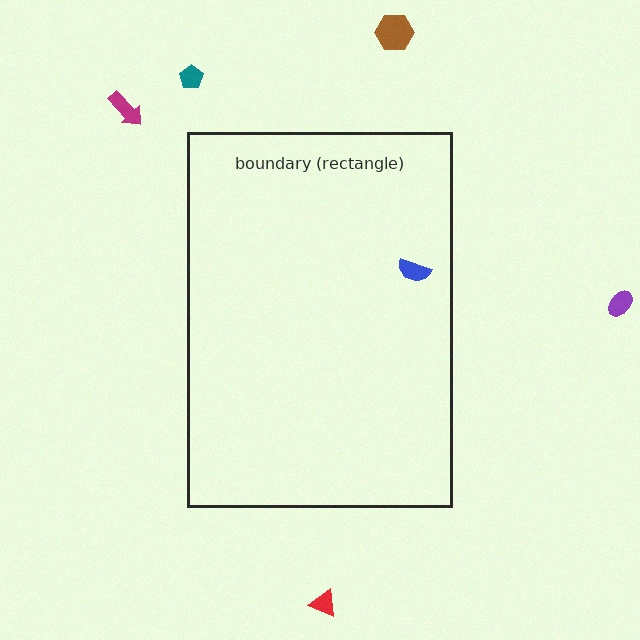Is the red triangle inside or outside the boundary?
Outside.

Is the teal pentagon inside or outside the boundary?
Outside.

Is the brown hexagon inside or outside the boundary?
Outside.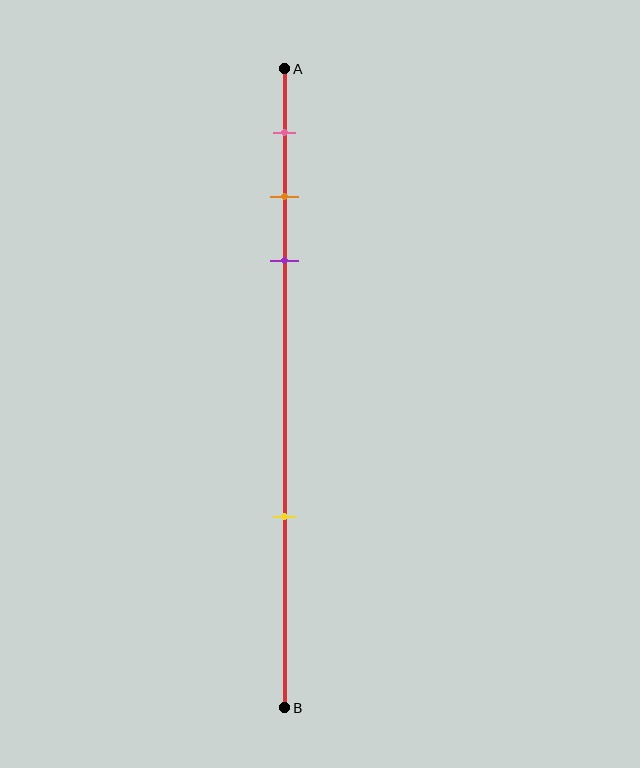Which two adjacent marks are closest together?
The orange and purple marks are the closest adjacent pair.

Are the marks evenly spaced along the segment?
No, the marks are not evenly spaced.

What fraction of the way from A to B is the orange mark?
The orange mark is approximately 20% (0.2) of the way from A to B.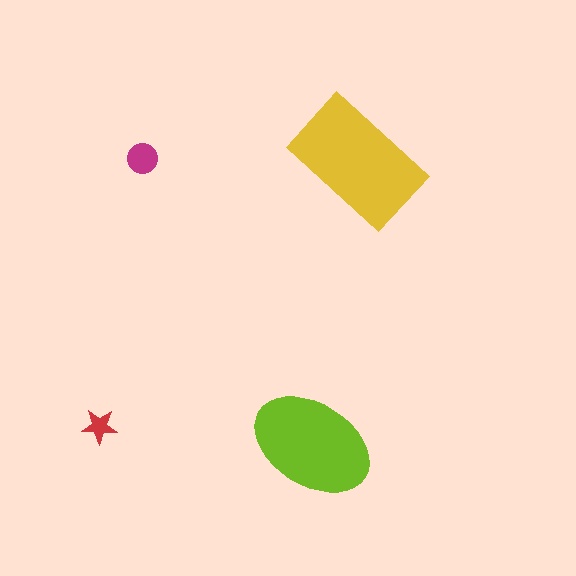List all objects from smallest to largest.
The red star, the magenta circle, the lime ellipse, the yellow rectangle.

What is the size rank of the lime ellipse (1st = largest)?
2nd.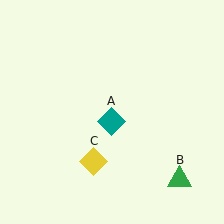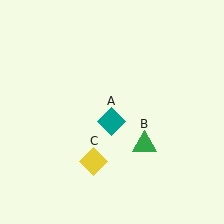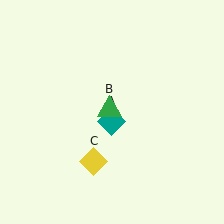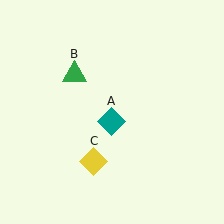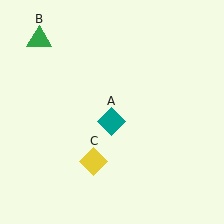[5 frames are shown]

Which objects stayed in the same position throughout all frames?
Teal diamond (object A) and yellow diamond (object C) remained stationary.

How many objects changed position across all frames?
1 object changed position: green triangle (object B).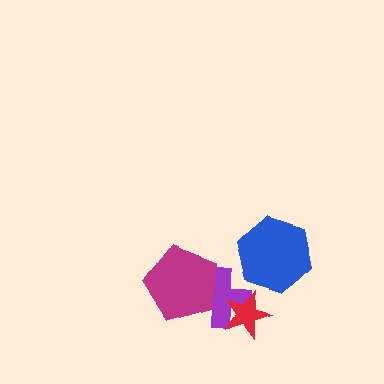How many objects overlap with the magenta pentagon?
1 object overlaps with the magenta pentagon.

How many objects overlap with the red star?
1 object overlaps with the red star.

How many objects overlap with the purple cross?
2 objects overlap with the purple cross.